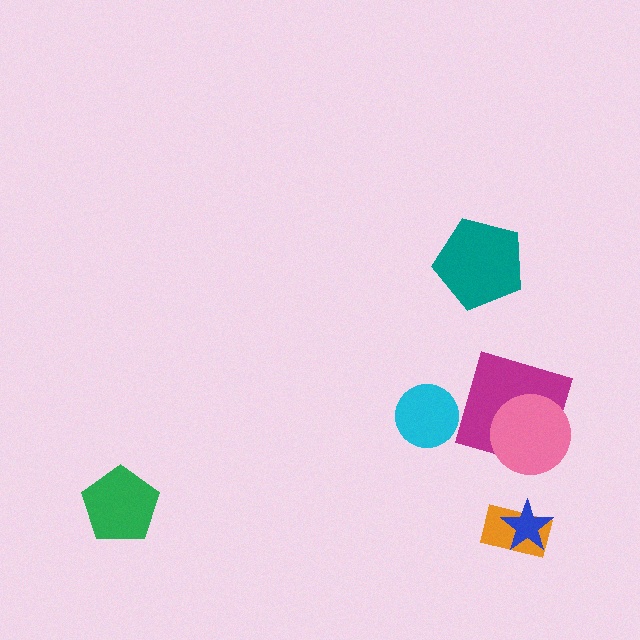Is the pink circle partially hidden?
No, no other shape covers it.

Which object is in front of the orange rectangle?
The blue star is in front of the orange rectangle.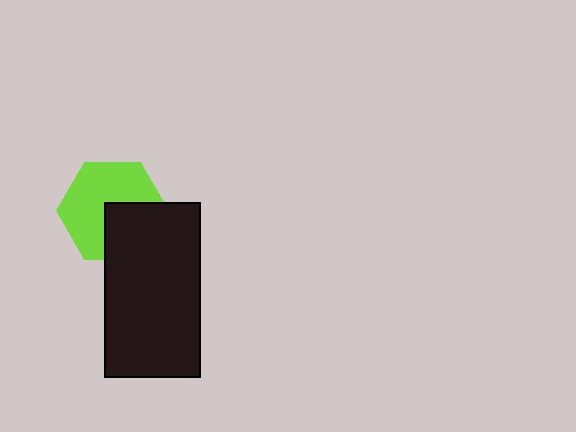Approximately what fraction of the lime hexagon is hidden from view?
Roughly 37% of the lime hexagon is hidden behind the black rectangle.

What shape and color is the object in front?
The object in front is a black rectangle.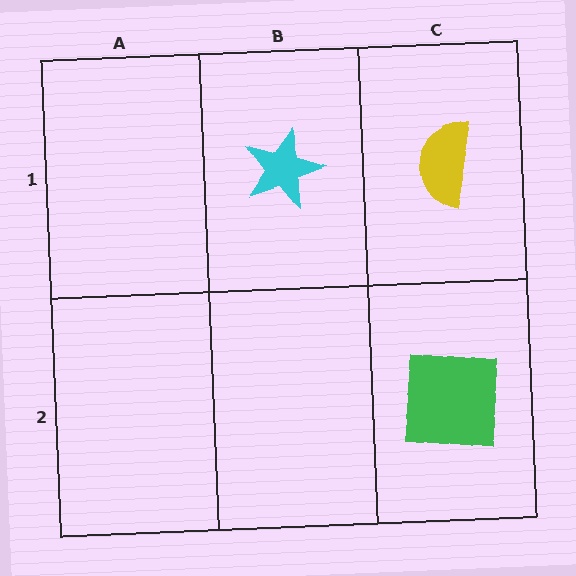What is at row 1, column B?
A cyan star.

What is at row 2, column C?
A green square.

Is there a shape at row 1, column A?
No, that cell is empty.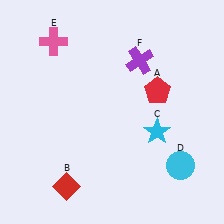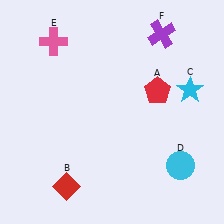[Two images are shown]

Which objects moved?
The objects that moved are: the cyan star (C), the purple cross (F).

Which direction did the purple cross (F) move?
The purple cross (F) moved up.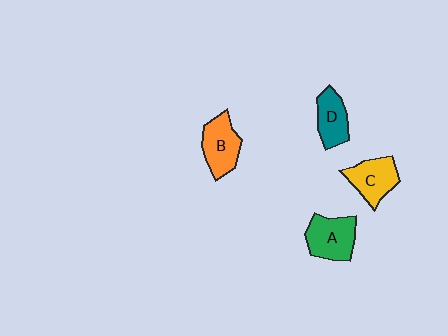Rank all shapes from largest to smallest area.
From largest to smallest: A (green), B (orange), C (yellow), D (teal).